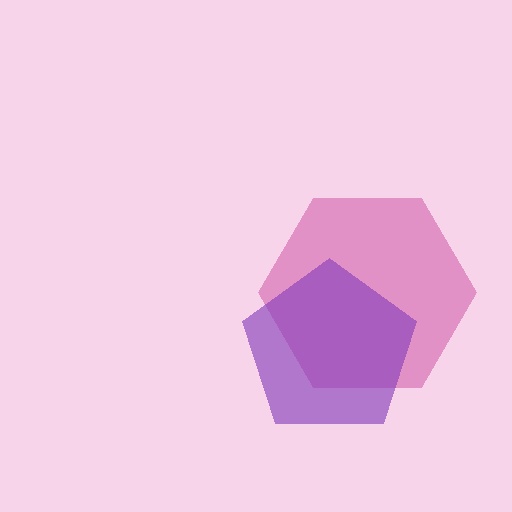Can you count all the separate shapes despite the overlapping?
Yes, there are 2 separate shapes.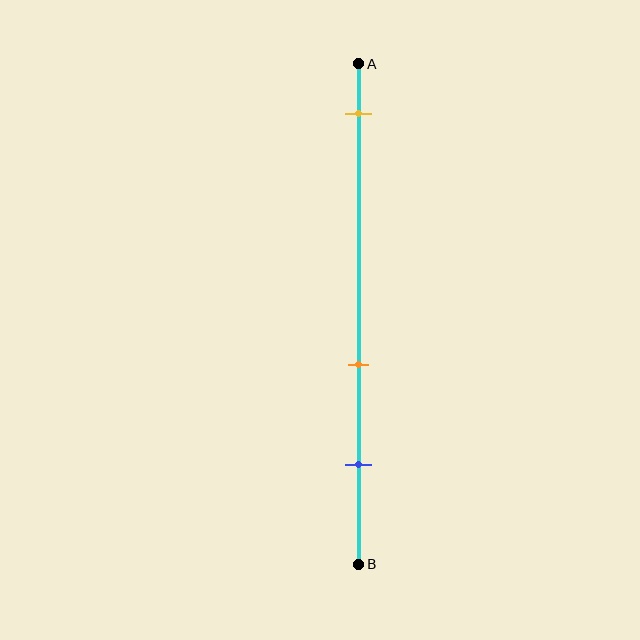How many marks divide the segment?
There are 3 marks dividing the segment.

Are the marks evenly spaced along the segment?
No, the marks are not evenly spaced.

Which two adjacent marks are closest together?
The orange and blue marks are the closest adjacent pair.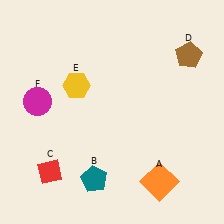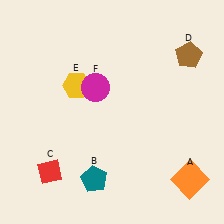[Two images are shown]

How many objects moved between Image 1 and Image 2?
2 objects moved between the two images.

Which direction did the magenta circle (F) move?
The magenta circle (F) moved right.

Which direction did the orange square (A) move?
The orange square (A) moved right.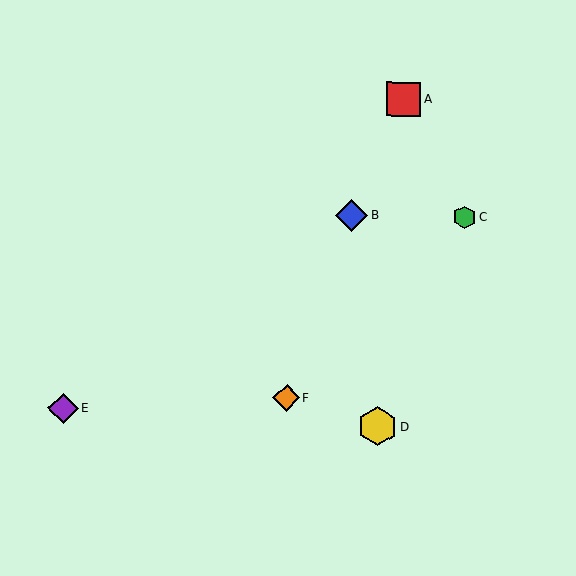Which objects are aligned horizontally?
Objects B, C are aligned horizontally.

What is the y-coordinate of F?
Object F is at y≈398.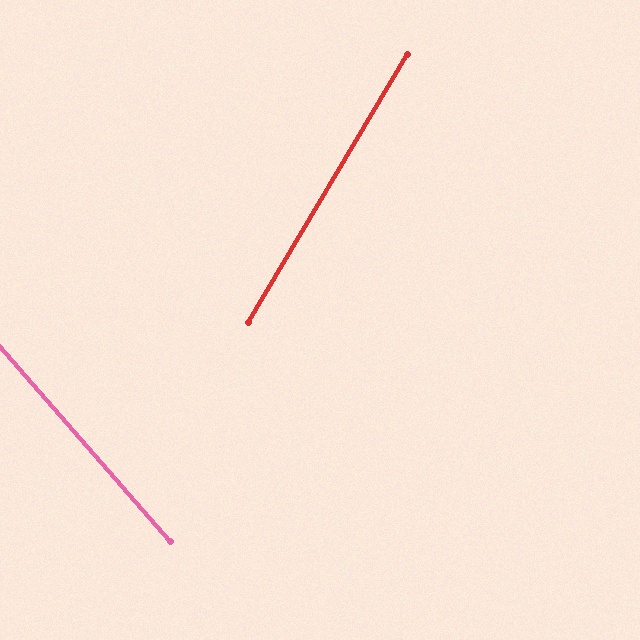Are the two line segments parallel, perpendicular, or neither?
Neither parallel nor perpendicular — they differ by about 72°.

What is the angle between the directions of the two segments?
Approximately 72 degrees.